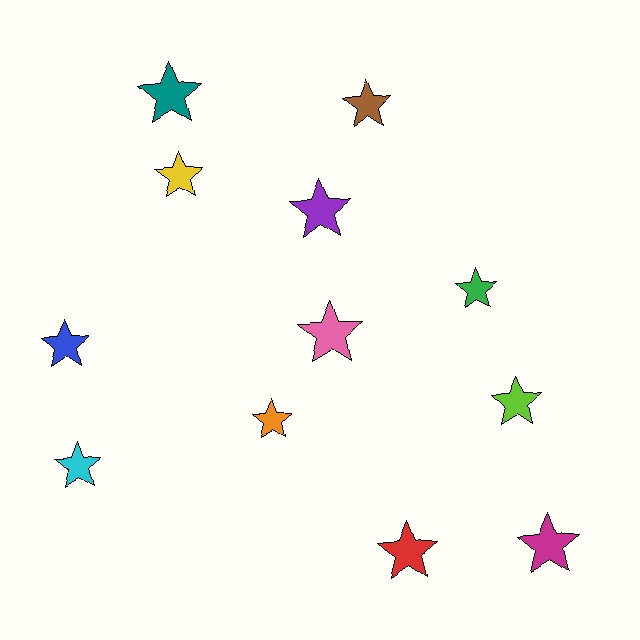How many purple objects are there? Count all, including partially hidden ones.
There is 1 purple object.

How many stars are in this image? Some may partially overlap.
There are 12 stars.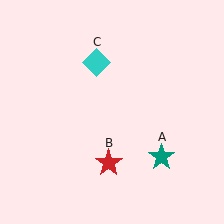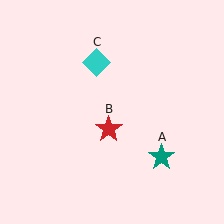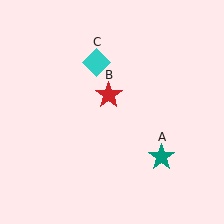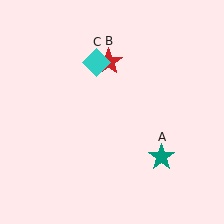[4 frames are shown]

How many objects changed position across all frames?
1 object changed position: red star (object B).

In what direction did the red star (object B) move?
The red star (object B) moved up.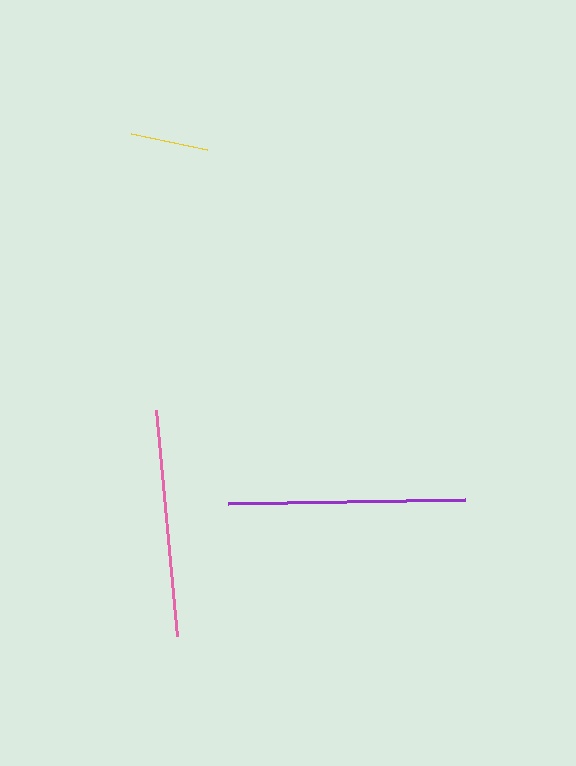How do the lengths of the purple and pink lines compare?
The purple and pink lines are approximately the same length.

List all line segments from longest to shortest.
From longest to shortest: purple, pink, yellow.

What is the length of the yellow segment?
The yellow segment is approximately 78 pixels long.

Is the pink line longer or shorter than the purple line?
The purple line is longer than the pink line.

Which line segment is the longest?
The purple line is the longest at approximately 237 pixels.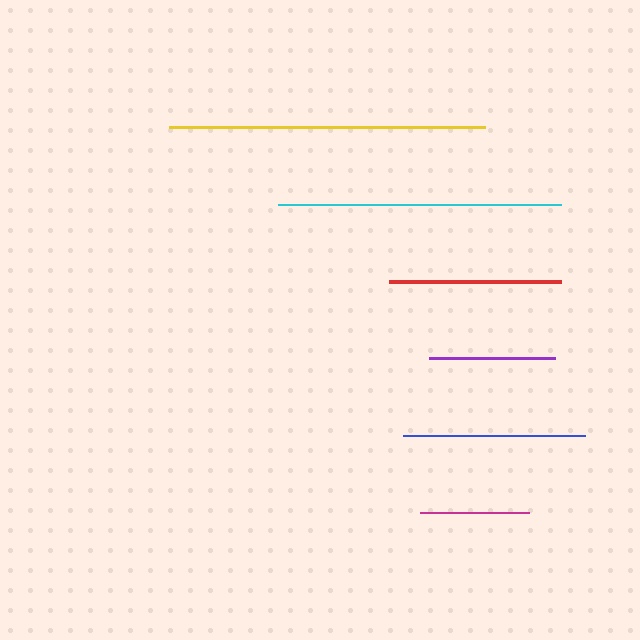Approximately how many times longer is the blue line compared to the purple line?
The blue line is approximately 1.4 times the length of the purple line.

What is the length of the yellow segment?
The yellow segment is approximately 316 pixels long.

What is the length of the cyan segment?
The cyan segment is approximately 282 pixels long.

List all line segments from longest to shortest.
From longest to shortest: yellow, cyan, blue, red, purple, magenta.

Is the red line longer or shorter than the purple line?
The red line is longer than the purple line.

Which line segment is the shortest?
The magenta line is the shortest at approximately 109 pixels.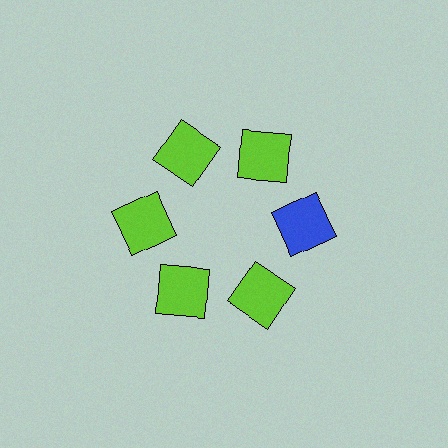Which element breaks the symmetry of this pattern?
The blue square at roughly the 3 o'clock position breaks the symmetry. All other shapes are lime squares.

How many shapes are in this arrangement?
There are 6 shapes arranged in a ring pattern.